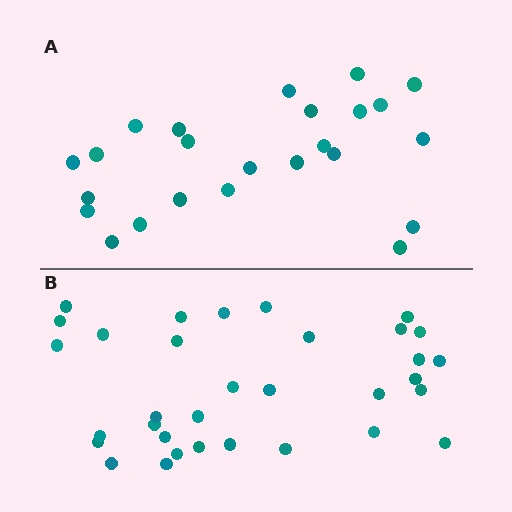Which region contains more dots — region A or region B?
Region B (the bottom region) has more dots.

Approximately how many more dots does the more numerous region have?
Region B has roughly 8 or so more dots than region A.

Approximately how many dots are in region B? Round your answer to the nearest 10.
About 30 dots. (The exact count is 33, which rounds to 30.)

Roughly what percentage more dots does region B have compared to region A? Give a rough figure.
About 40% more.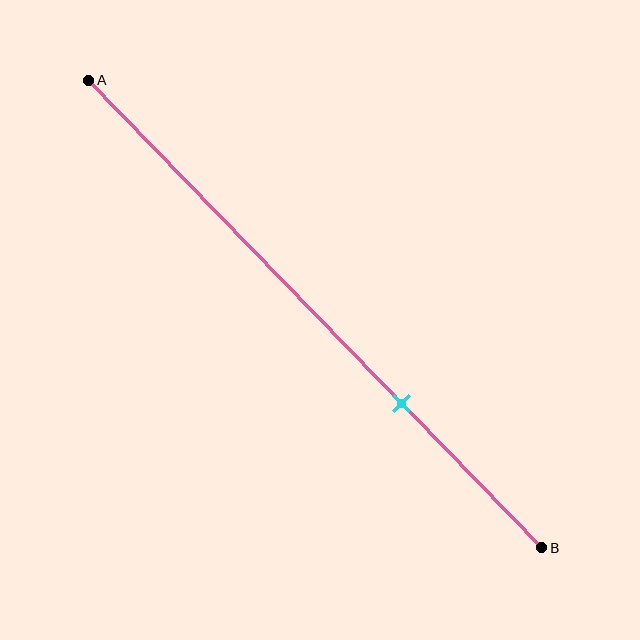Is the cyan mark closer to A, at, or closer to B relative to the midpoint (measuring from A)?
The cyan mark is closer to point B than the midpoint of segment AB.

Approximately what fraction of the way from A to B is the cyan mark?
The cyan mark is approximately 70% of the way from A to B.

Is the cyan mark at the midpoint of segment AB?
No, the mark is at about 70% from A, not at the 50% midpoint.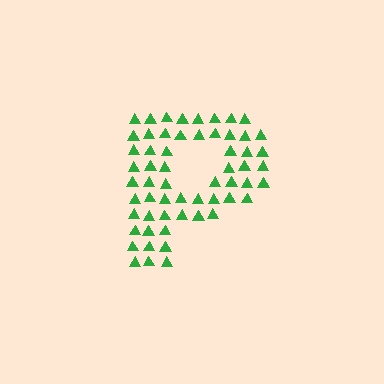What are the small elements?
The small elements are triangles.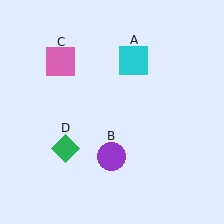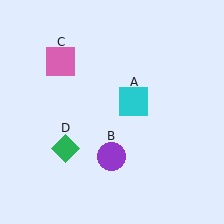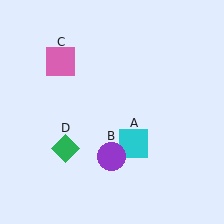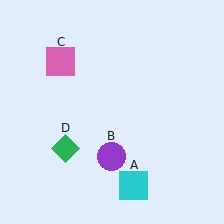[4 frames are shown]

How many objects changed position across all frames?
1 object changed position: cyan square (object A).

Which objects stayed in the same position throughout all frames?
Purple circle (object B) and pink square (object C) and green diamond (object D) remained stationary.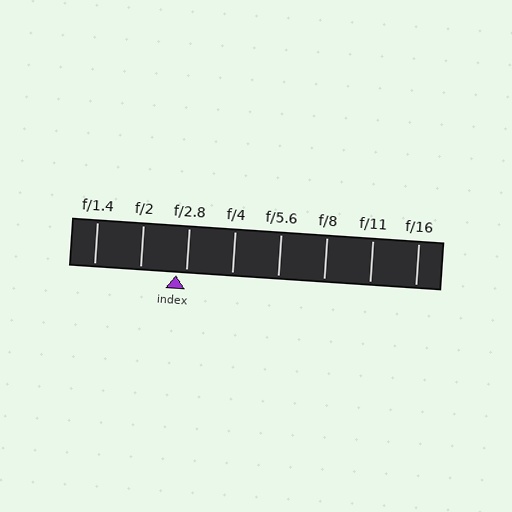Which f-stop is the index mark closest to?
The index mark is closest to f/2.8.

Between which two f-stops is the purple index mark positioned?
The index mark is between f/2 and f/2.8.